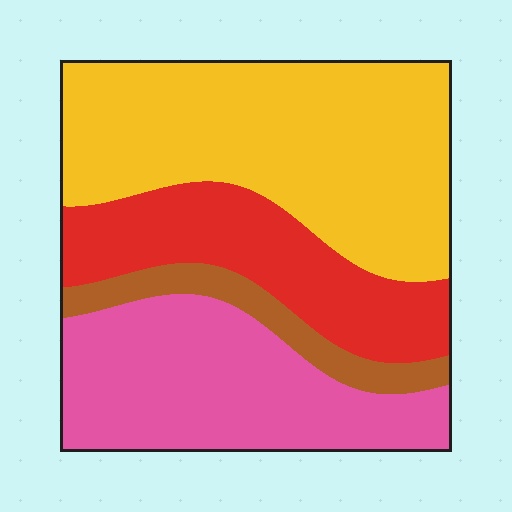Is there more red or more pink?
Pink.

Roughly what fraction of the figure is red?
Red takes up between a sixth and a third of the figure.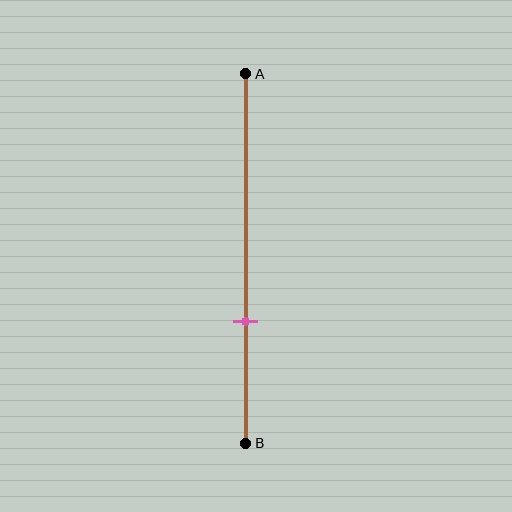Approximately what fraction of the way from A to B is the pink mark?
The pink mark is approximately 65% of the way from A to B.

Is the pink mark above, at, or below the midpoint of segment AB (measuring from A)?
The pink mark is below the midpoint of segment AB.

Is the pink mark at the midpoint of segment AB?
No, the mark is at about 65% from A, not at the 50% midpoint.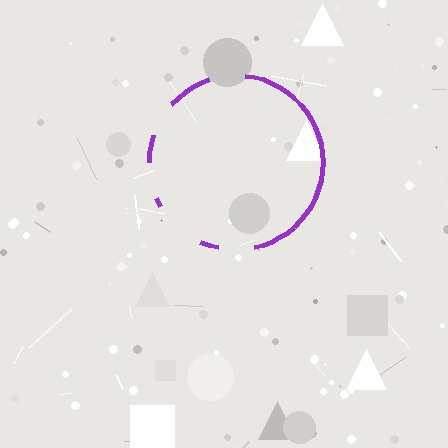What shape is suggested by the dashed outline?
The dashed outline suggests a circle.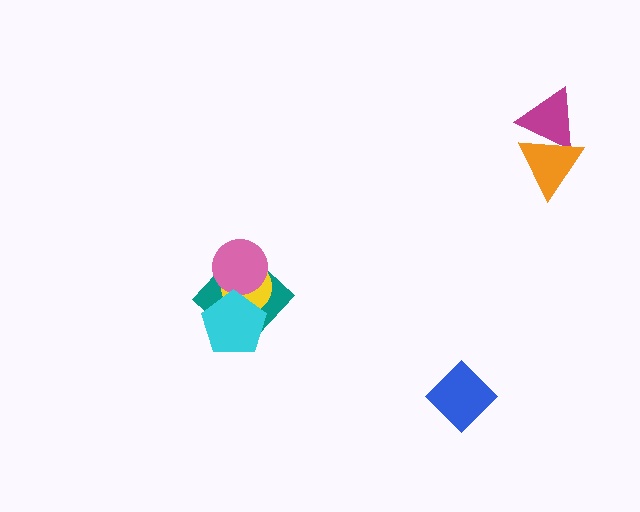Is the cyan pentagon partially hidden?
No, no other shape covers it.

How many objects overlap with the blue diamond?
0 objects overlap with the blue diamond.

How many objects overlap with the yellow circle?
3 objects overlap with the yellow circle.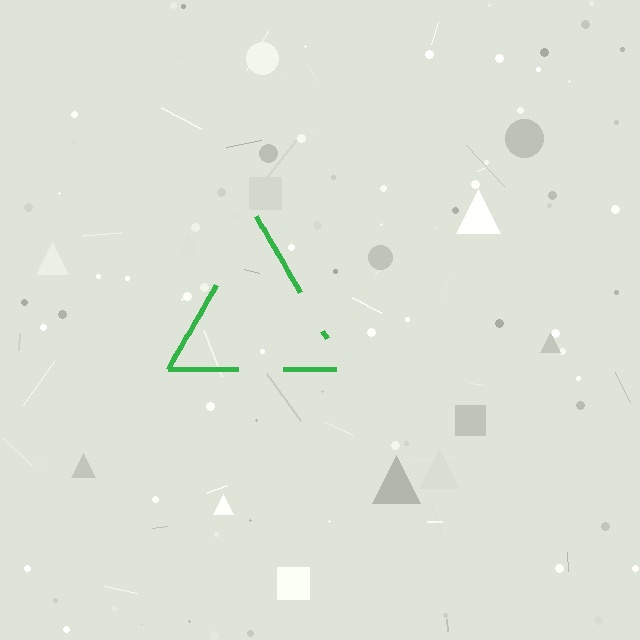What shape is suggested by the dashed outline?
The dashed outline suggests a triangle.